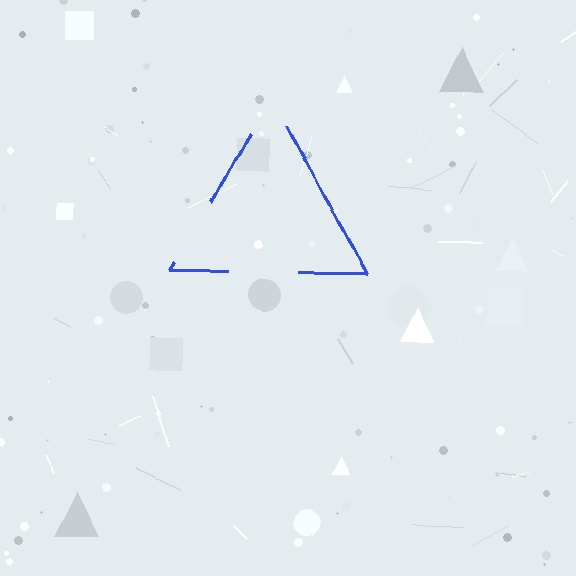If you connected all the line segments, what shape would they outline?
They would outline a triangle.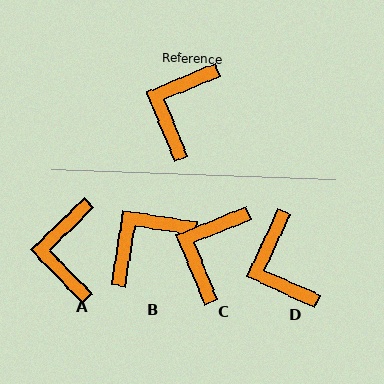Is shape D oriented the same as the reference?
No, it is off by about 43 degrees.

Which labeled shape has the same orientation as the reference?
C.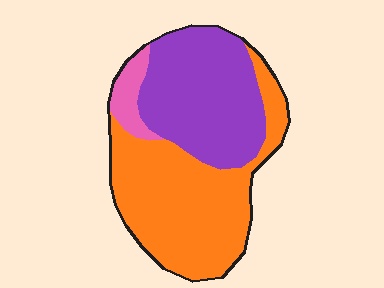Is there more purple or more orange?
Orange.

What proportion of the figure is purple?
Purple covers roughly 40% of the figure.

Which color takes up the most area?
Orange, at roughly 50%.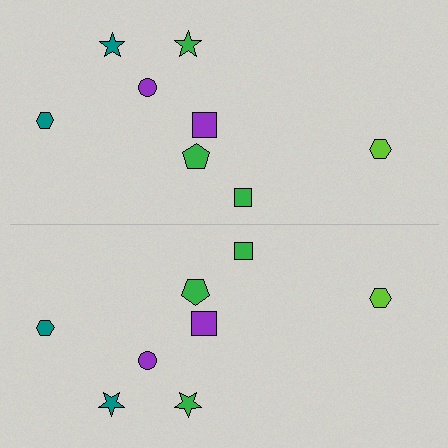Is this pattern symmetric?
Yes, this pattern has bilateral (reflection) symmetry.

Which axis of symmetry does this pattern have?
The pattern has a horizontal axis of symmetry running through the center of the image.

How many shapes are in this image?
There are 16 shapes in this image.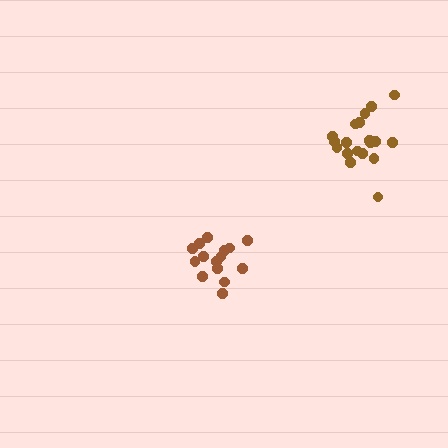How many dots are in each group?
Group 1: 19 dots, Group 2: 15 dots (34 total).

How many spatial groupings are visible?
There are 2 spatial groupings.